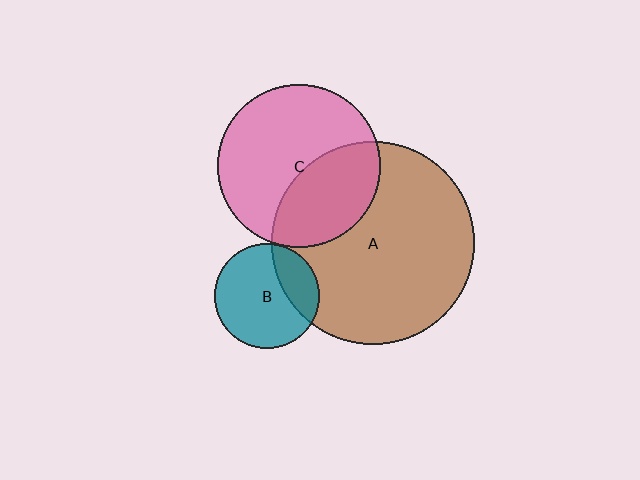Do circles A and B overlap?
Yes.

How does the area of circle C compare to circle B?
Approximately 2.4 times.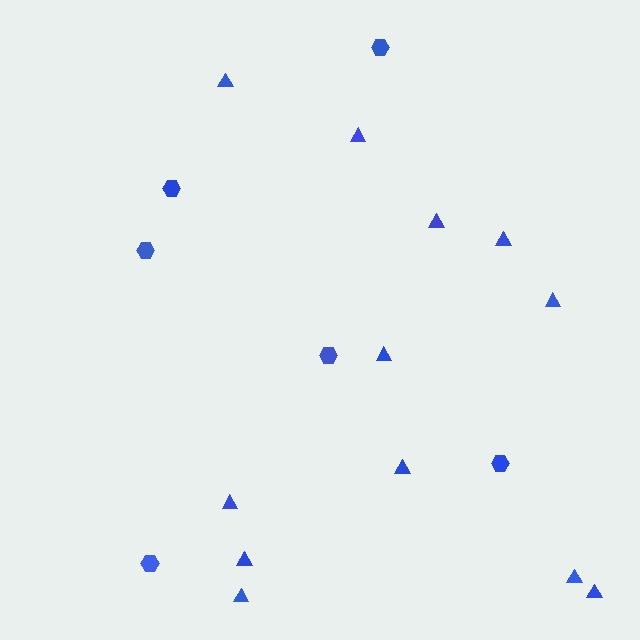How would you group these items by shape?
There are 2 groups: one group of triangles (12) and one group of hexagons (6).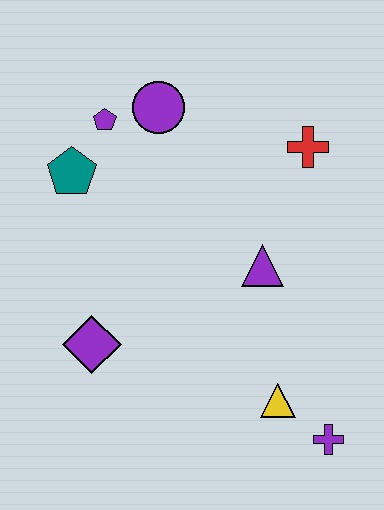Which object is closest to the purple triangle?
The red cross is closest to the purple triangle.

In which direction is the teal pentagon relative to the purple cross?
The teal pentagon is above the purple cross.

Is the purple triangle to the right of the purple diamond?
Yes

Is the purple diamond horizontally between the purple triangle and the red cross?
No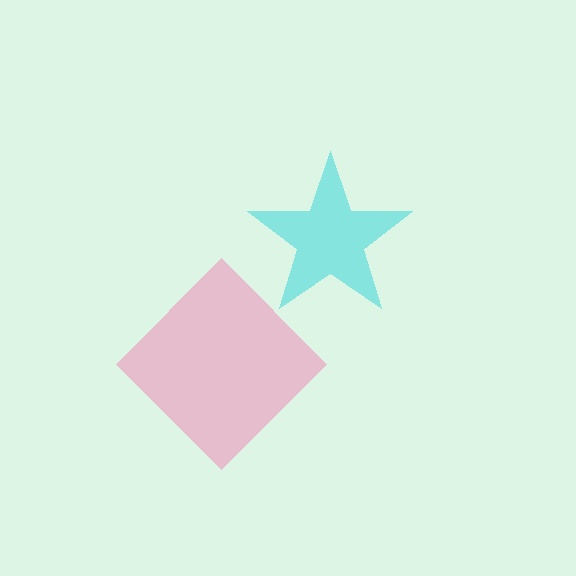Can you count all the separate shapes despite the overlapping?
Yes, there are 2 separate shapes.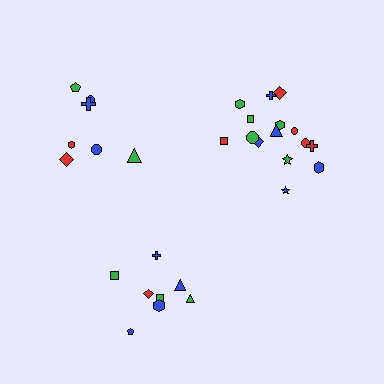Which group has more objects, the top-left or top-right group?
The top-right group.